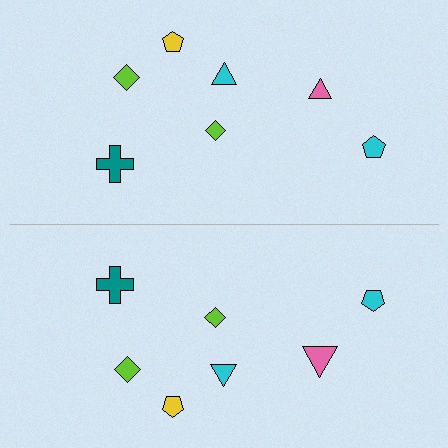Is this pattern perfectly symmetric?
No, the pattern is not perfectly symmetric. The pink triangle on the bottom side has a different size than its mirror counterpart.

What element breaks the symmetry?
The pink triangle on the bottom side has a different size than its mirror counterpart.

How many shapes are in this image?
There are 14 shapes in this image.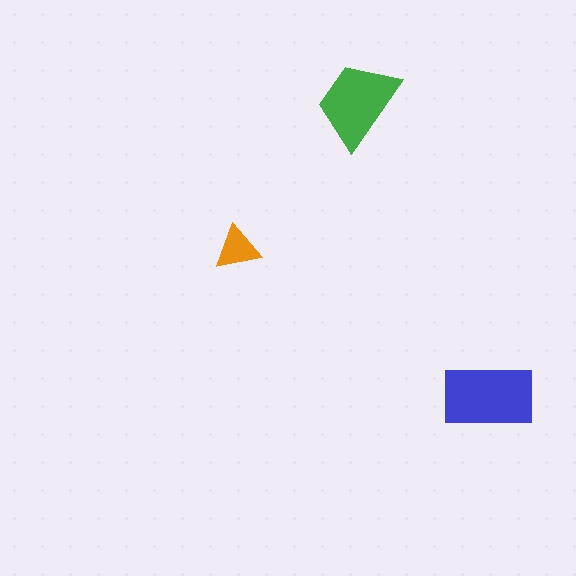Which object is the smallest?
The orange triangle.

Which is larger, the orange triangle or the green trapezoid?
The green trapezoid.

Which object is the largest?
The blue rectangle.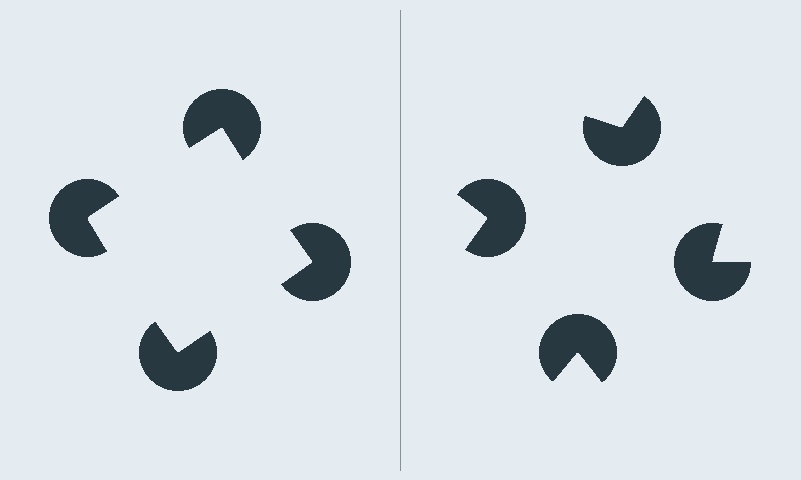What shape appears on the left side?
An illusory square.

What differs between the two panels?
The pac-man discs are positioned identically on both sides; only the wedge orientations differ. On the left they align to a square; on the right they are misaligned.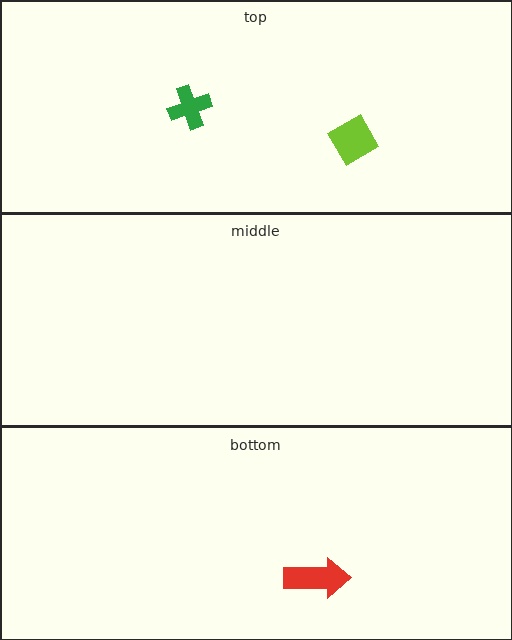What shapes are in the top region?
The green cross, the lime diamond.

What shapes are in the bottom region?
The red arrow.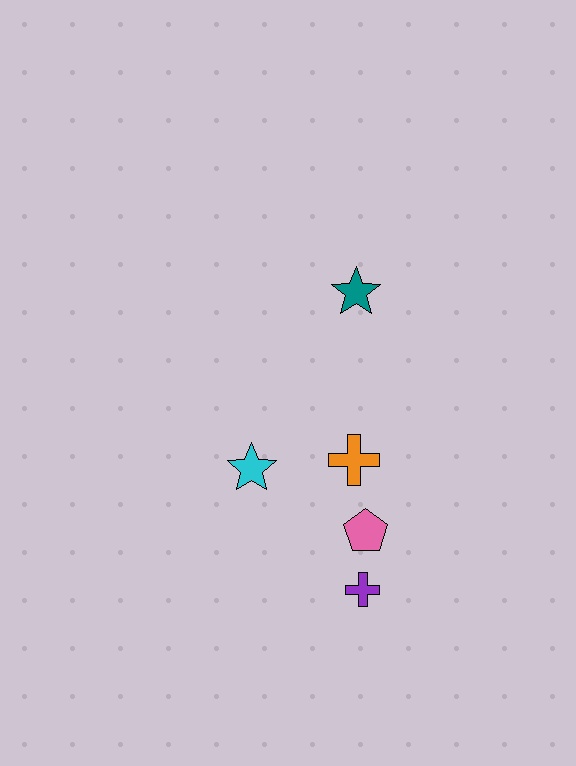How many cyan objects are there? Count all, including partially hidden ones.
There is 1 cyan object.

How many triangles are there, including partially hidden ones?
There are no triangles.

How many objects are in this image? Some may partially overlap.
There are 5 objects.